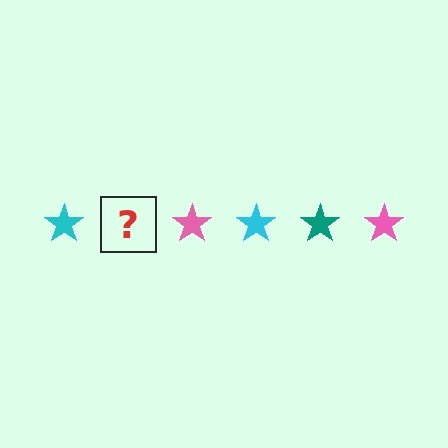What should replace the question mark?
The question mark should be replaced with a teal star.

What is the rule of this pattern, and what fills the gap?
The rule is that the pattern cycles through cyan, teal, pink stars. The gap should be filled with a teal star.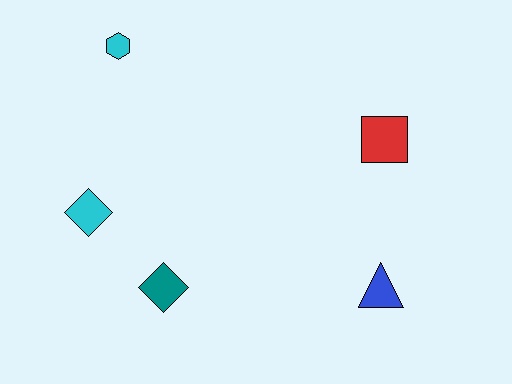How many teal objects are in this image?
There is 1 teal object.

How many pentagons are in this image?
There are no pentagons.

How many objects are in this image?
There are 5 objects.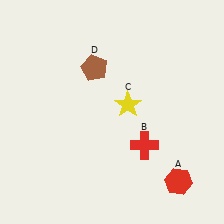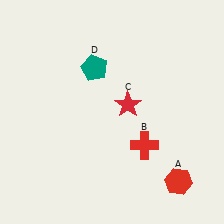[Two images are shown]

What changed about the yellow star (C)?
In Image 1, C is yellow. In Image 2, it changed to red.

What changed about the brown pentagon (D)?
In Image 1, D is brown. In Image 2, it changed to teal.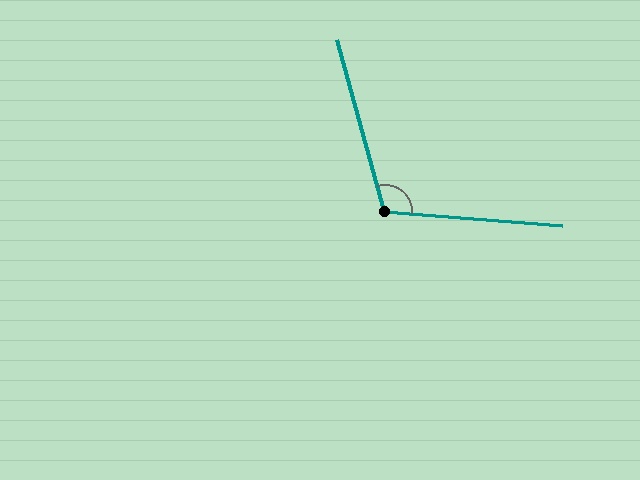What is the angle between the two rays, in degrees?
Approximately 110 degrees.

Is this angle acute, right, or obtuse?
It is obtuse.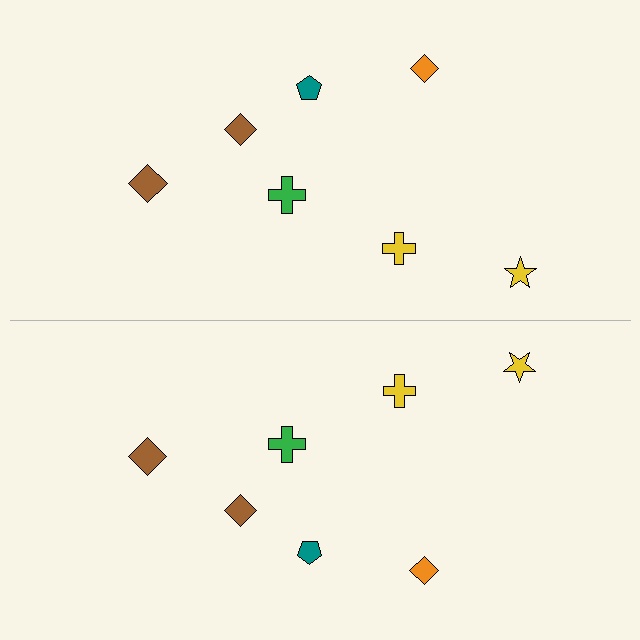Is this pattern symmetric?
Yes, this pattern has bilateral (reflection) symmetry.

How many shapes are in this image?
There are 14 shapes in this image.